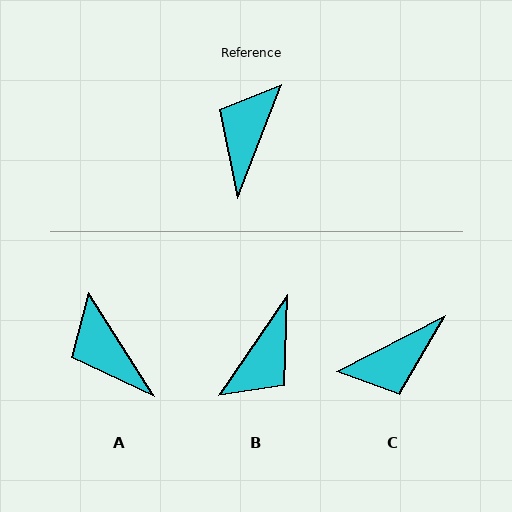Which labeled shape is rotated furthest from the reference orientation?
B, about 167 degrees away.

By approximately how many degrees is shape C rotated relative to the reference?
Approximately 138 degrees counter-clockwise.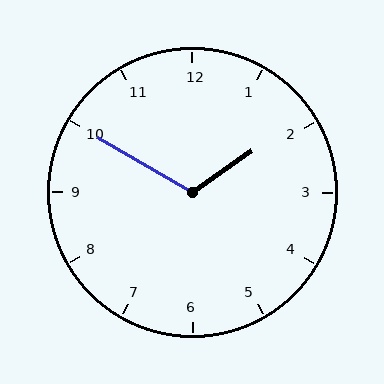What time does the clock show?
1:50.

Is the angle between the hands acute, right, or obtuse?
It is obtuse.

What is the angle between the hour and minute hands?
Approximately 115 degrees.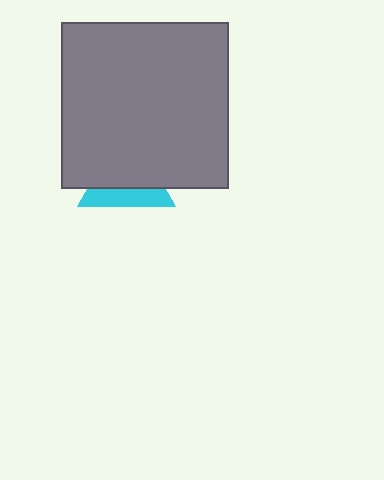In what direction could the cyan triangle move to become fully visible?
The cyan triangle could move down. That would shift it out from behind the gray square entirely.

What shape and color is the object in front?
The object in front is a gray square.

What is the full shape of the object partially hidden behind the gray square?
The partially hidden object is a cyan triangle.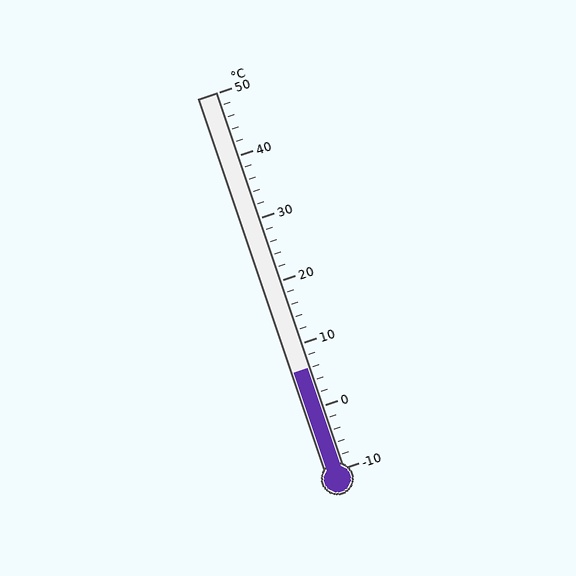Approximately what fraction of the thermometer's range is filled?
The thermometer is filled to approximately 25% of its range.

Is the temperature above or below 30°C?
The temperature is below 30°C.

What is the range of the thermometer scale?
The thermometer scale ranges from -10°C to 50°C.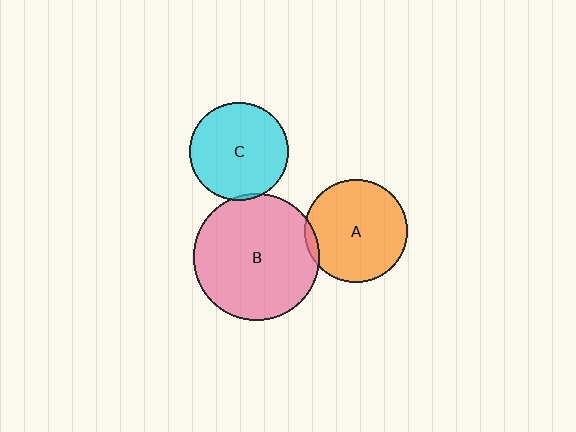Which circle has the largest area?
Circle B (pink).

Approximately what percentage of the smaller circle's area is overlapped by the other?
Approximately 5%.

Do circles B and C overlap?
Yes.